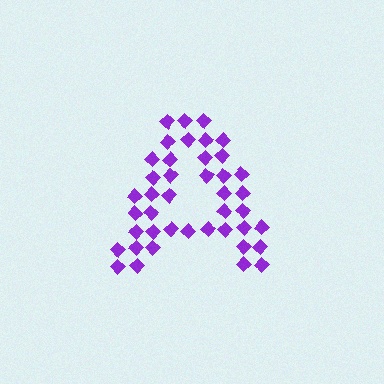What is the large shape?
The large shape is the letter A.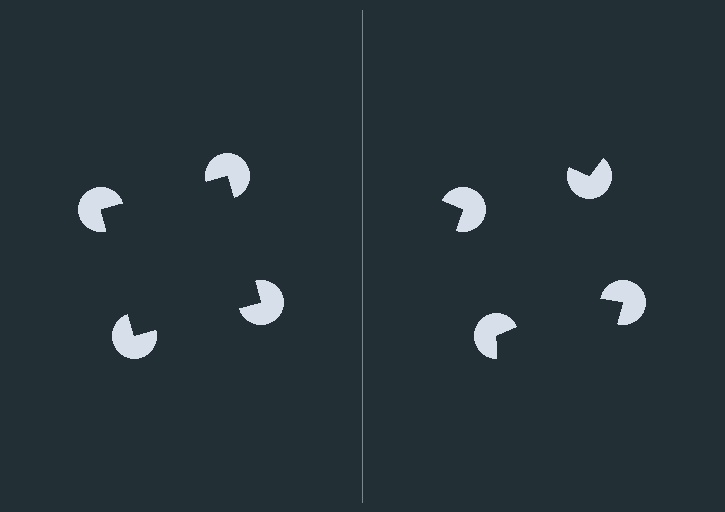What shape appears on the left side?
An illusory square.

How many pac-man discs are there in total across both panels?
8 — 4 on each side.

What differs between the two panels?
The pac-man discs are positioned identically on both sides; only the wedge orientations differ. On the left they align to a square; on the right they are misaligned.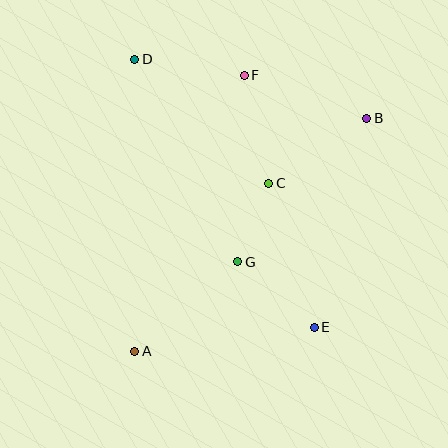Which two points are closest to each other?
Points C and G are closest to each other.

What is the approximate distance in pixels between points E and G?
The distance between E and G is approximately 101 pixels.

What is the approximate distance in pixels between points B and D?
The distance between B and D is approximately 240 pixels.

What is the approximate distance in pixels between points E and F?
The distance between E and F is approximately 262 pixels.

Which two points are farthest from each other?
Points A and B are farthest from each other.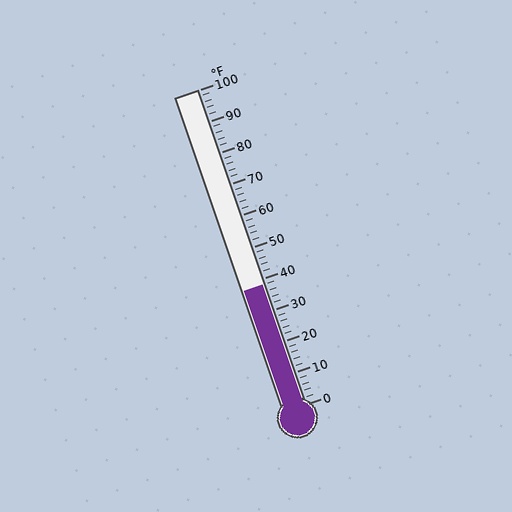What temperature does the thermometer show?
The thermometer shows approximately 38°F.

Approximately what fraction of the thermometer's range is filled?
The thermometer is filled to approximately 40% of its range.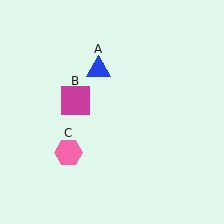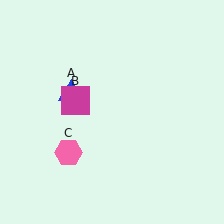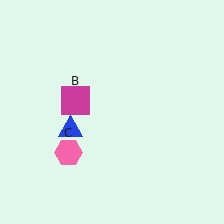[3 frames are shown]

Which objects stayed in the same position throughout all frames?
Magenta square (object B) and pink hexagon (object C) remained stationary.